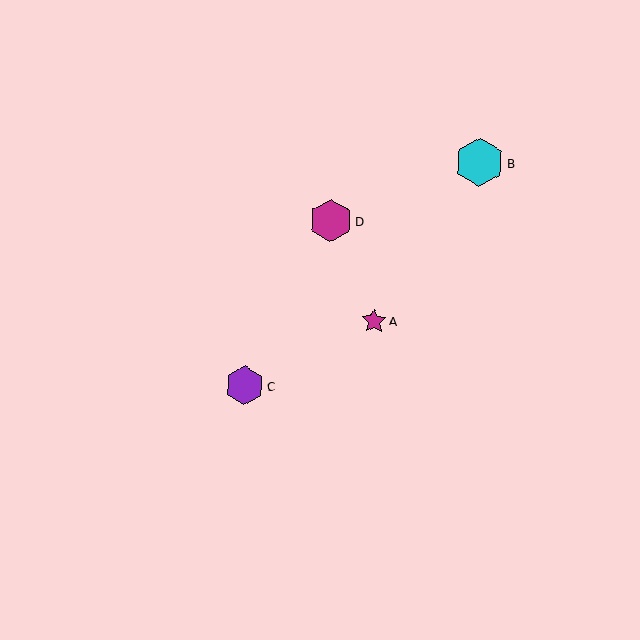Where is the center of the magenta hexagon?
The center of the magenta hexagon is at (331, 221).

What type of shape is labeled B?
Shape B is a cyan hexagon.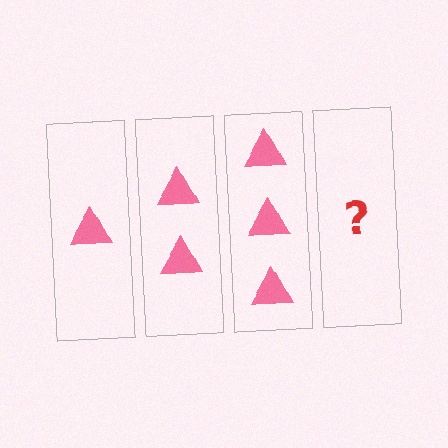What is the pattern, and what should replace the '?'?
The pattern is that each step adds one more triangle. The '?' should be 4 triangles.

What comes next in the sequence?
The next element should be 4 triangles.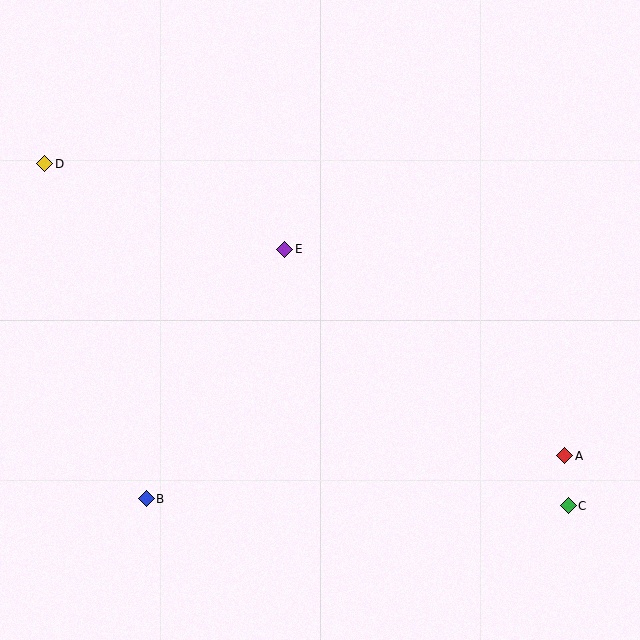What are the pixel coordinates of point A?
Point A is at (565, 456).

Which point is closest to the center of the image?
Point E at (285, 249) is closest to the center.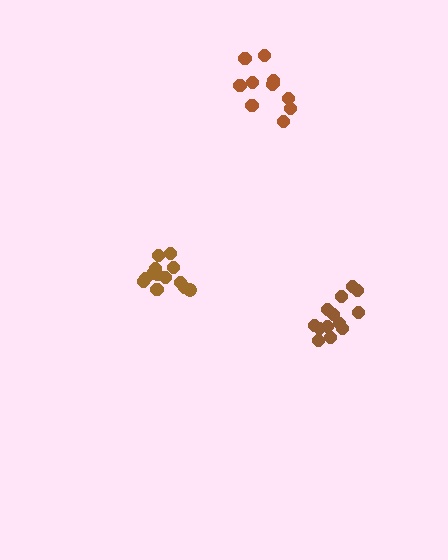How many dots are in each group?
Group 1: 13 dots, Group 2: 13 dots, Group 3: 11 dots (37 total).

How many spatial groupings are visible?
There are 3 spatial groupings.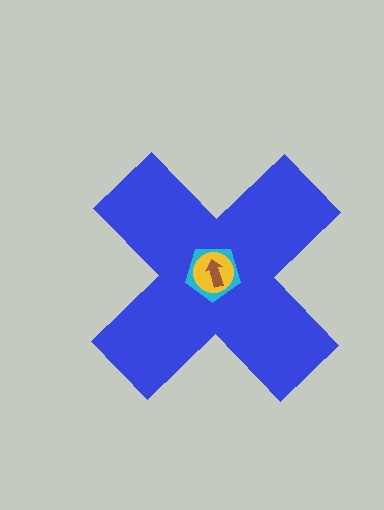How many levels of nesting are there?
4.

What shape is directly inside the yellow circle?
The brown arrow.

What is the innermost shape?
The brown arrow.